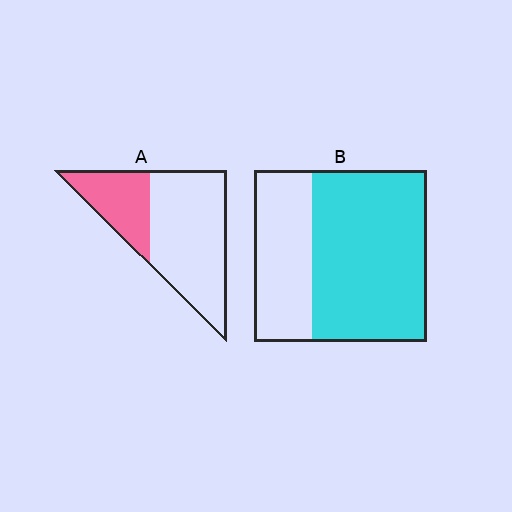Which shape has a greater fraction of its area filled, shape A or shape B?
Shape B.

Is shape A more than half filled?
No.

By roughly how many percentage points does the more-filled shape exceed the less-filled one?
By roughly 35 percentage points (B over A).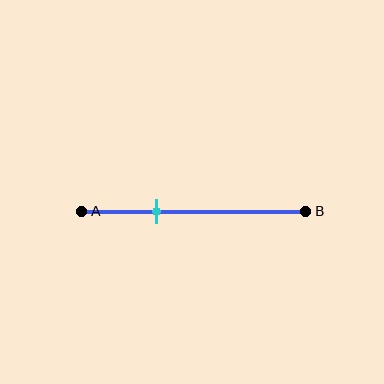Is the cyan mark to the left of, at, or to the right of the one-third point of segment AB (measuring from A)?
The cyan mark is approximately at the one-third point of segment AB.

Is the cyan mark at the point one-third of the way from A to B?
Yes, the mark is approximately at the one-third point.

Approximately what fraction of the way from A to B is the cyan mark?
The cyan mark is approximately 35% of the way from A to B.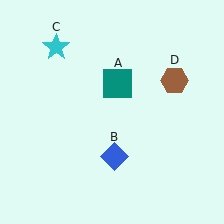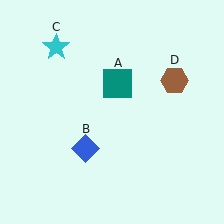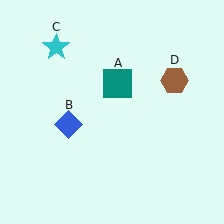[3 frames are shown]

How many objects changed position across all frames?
1 object changed position: blue diamond (object B).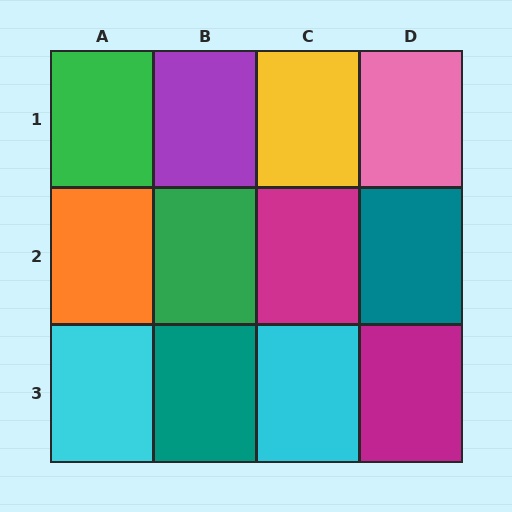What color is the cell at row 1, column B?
Purple.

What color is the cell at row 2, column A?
Orange.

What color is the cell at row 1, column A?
Green.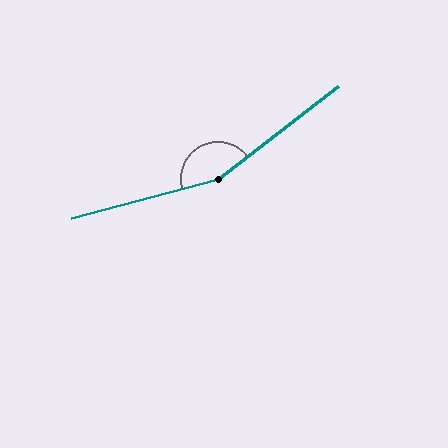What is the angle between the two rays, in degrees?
Approximately 157 degrees.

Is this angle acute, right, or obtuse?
It is obtuse.